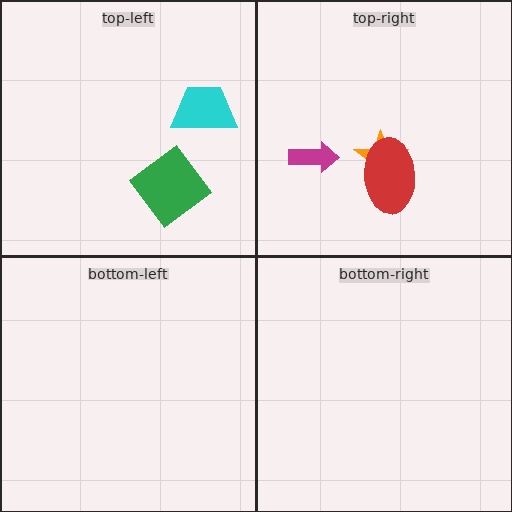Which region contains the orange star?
The top-right region.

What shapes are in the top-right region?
The magenta arrow, the orange star, the red ellipse.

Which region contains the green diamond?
The top-left region.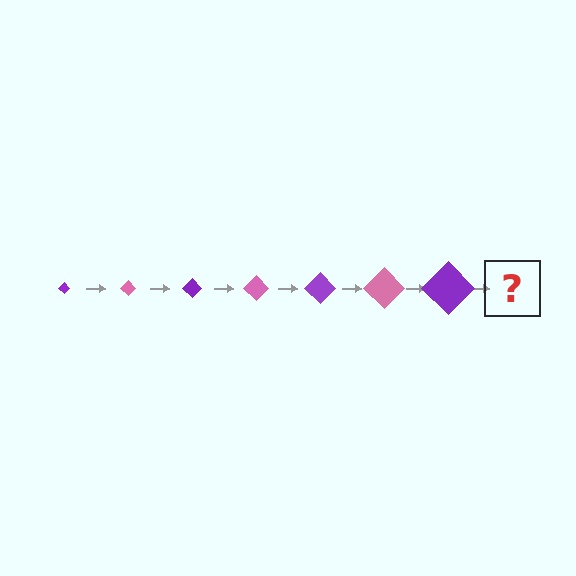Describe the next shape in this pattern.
It should be a pink diamond, larger than the previous one.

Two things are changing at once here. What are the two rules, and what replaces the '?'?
The two rules are that the diamond grows larger each step and the color cycles through purple and pink. The '?' should be a pink diamond, larger than the previous one.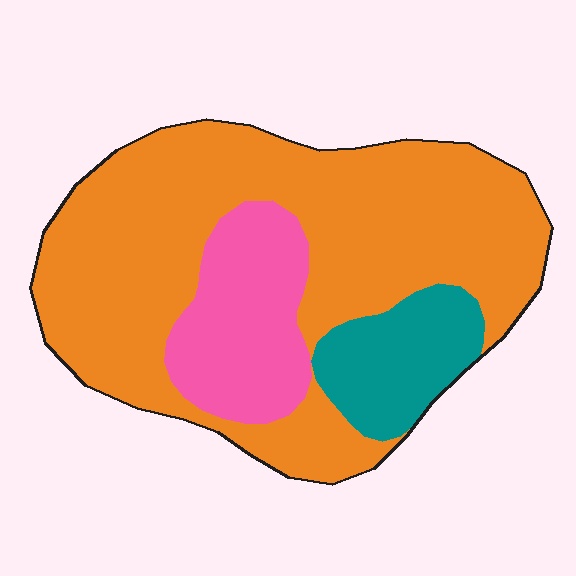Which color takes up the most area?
Orange, at roughly 70%.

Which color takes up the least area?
Teal, at roughly 15%.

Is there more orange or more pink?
Orange.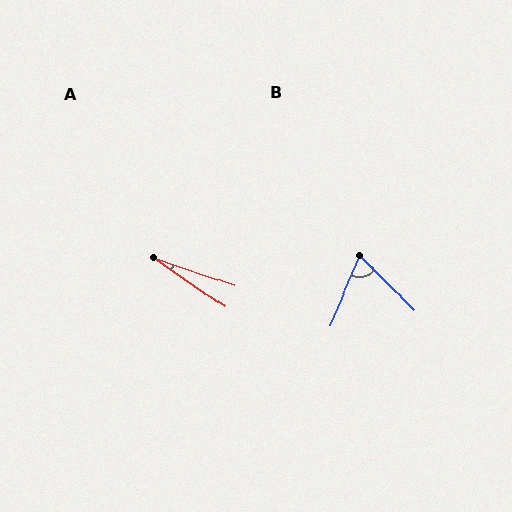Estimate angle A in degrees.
Approximately 16 degrees.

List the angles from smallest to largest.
A (16°), B (67°).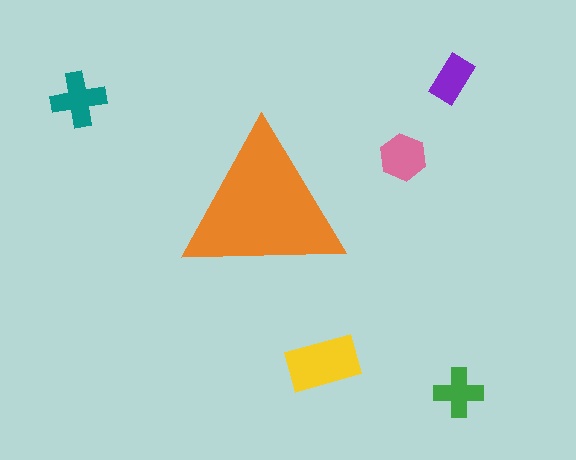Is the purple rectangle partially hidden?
No, the purple rectangle is fully visible.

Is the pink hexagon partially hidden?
No, the pink hexagon is fully visible.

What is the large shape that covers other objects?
An orange triangle.